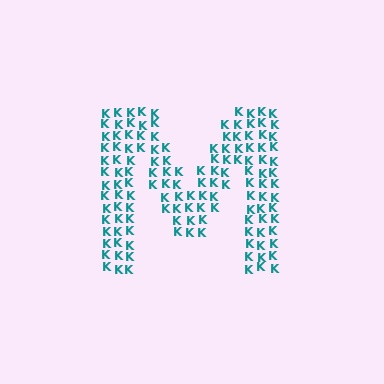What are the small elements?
The small elements are letter K's.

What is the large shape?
The large shape is the letter M.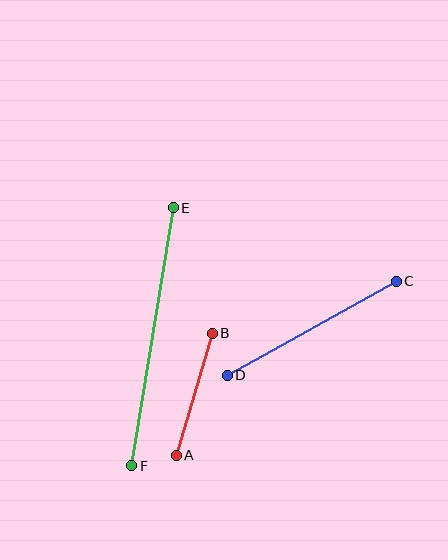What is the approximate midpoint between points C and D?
The midpoint is at approximately (312, 328) pixels.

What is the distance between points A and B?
The distance is approximately 127 pixels.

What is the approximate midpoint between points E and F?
The midpoint is at approximately (152, 337) pixels.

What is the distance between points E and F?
The distance is approximately 261 pixels.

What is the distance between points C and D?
The distance is approximately 193 pixels.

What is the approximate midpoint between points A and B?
The midpoint is at approximately (194, 394) pixels.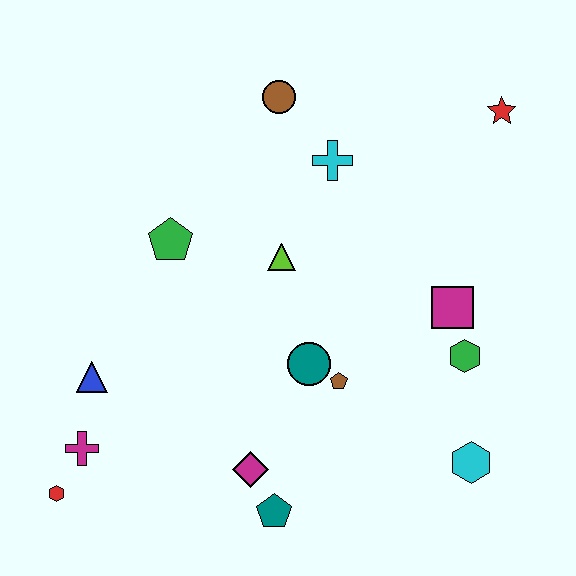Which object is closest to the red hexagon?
The magenta cross is closest to the red hexagon.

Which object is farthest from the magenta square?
The red hexagon is farthest from the magenta square.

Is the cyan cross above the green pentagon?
Yes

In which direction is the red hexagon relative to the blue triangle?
The red hexagon is below the blue triangle.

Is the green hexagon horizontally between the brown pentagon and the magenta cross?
No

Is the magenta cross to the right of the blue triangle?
No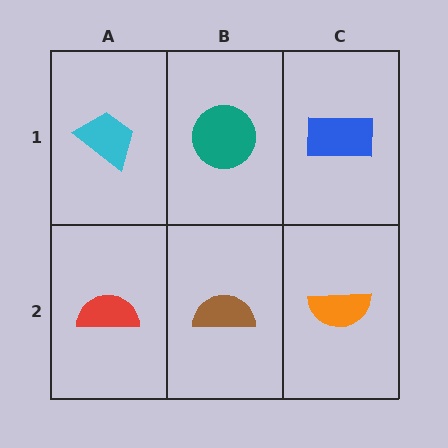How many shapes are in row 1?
3 shapes.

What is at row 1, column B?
A teal circle.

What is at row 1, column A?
A cyan trapezoid.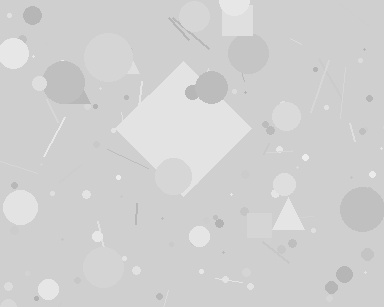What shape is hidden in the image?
A diamond is hidden in the image.